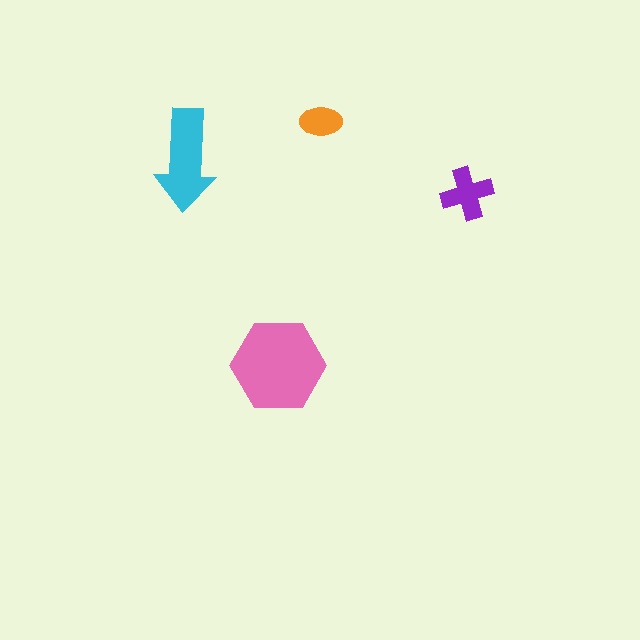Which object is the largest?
The pink hexagon.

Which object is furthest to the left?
The cyan arrow is leftmost.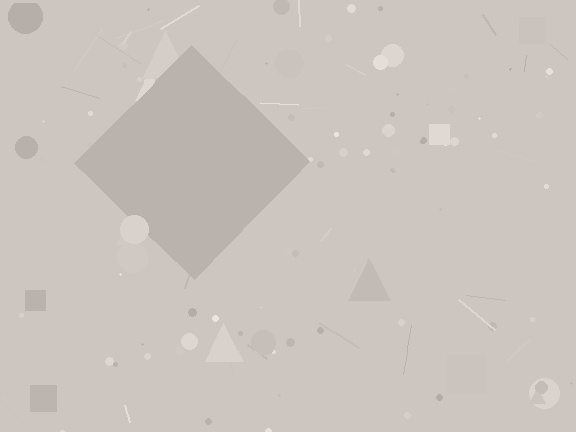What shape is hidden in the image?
A diamond is hidden in the image.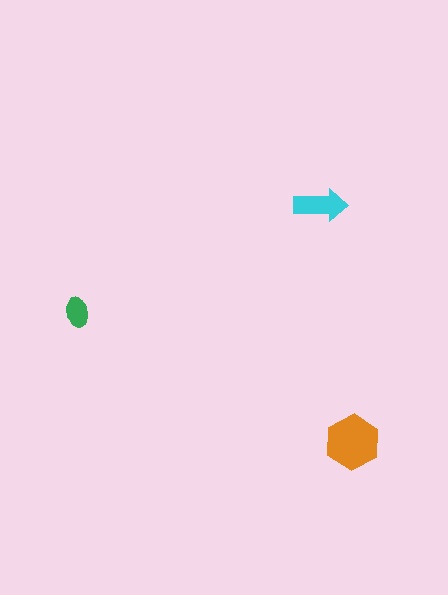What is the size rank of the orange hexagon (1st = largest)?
1st.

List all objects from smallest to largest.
The green ellipse, the cyan arrow, the orange hexagon.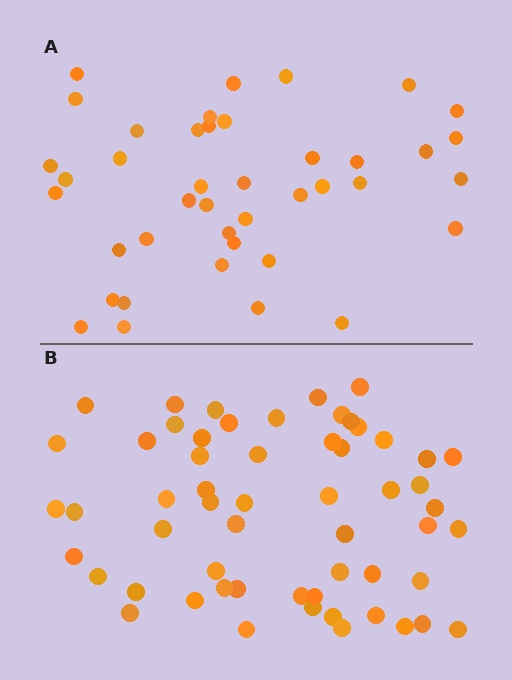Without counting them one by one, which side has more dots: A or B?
Region B (the bottom region) has more dots.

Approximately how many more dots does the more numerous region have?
Region B has approximately 15 more dots than region A.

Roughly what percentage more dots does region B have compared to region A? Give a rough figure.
About 40% more.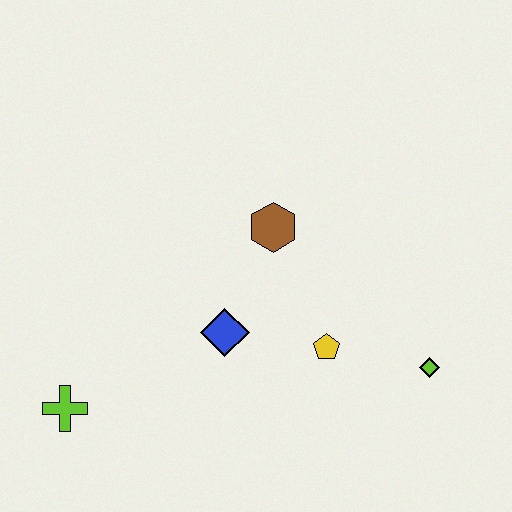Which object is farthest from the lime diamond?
The lime cross is farthest from the lime diamond.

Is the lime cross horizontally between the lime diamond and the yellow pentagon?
No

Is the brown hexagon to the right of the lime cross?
Yes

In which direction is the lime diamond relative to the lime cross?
The lime diamond is to the right of the lime cross.